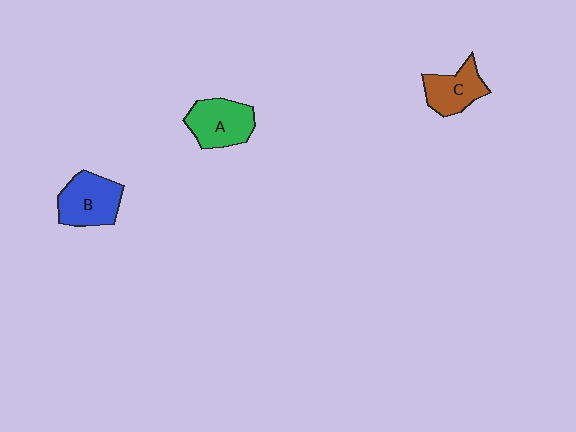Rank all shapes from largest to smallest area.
From largest to smallest: B (blue), A (green), C (brown).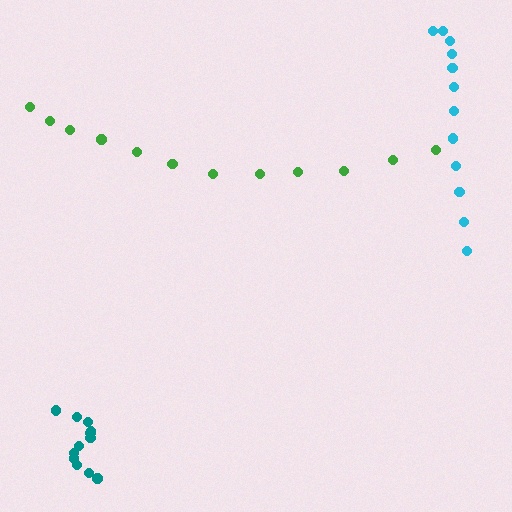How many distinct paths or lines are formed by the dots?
There are 3 distinct paths.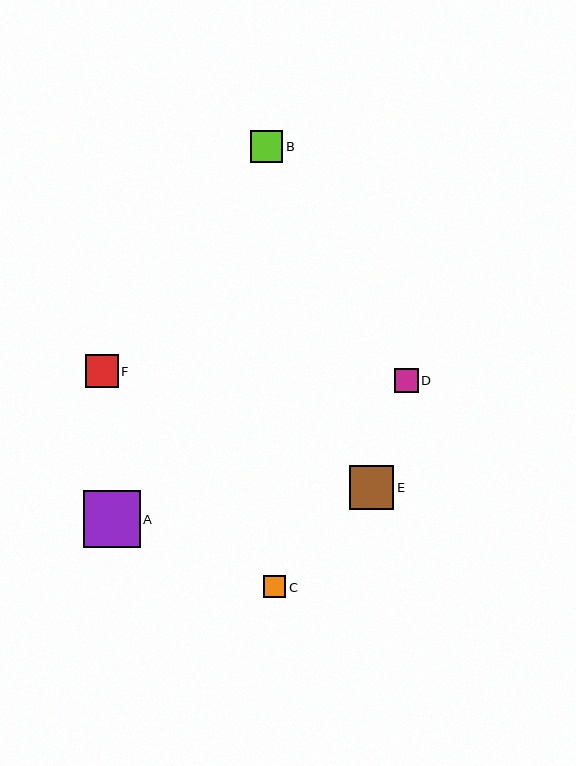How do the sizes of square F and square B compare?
Square F and square B are approximately the same size.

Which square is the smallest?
Square C is the smallest with a size of approximately 22 pixels.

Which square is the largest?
Square A is the largest with a size of approximately 56 pixels.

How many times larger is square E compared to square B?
Square E is approximately 1.4 times the size of square B.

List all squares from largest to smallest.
From largest to smallest: A, E, F, B, D, C.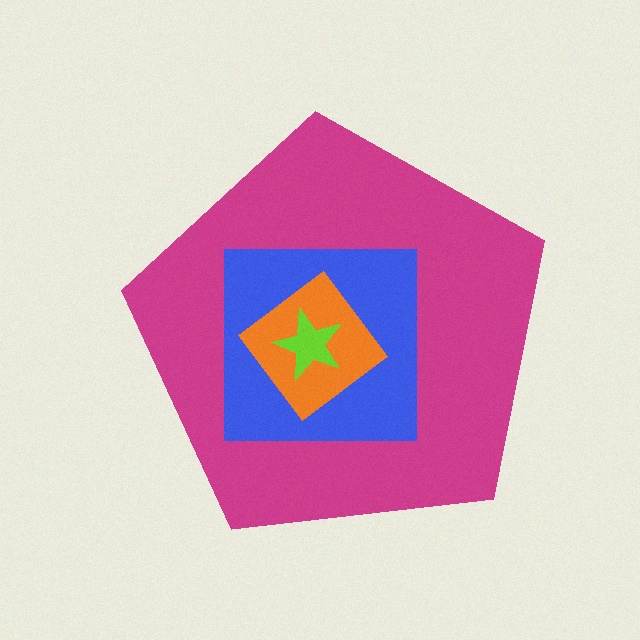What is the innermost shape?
The lime star.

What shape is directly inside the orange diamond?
The lime star.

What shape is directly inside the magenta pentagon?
The blue square.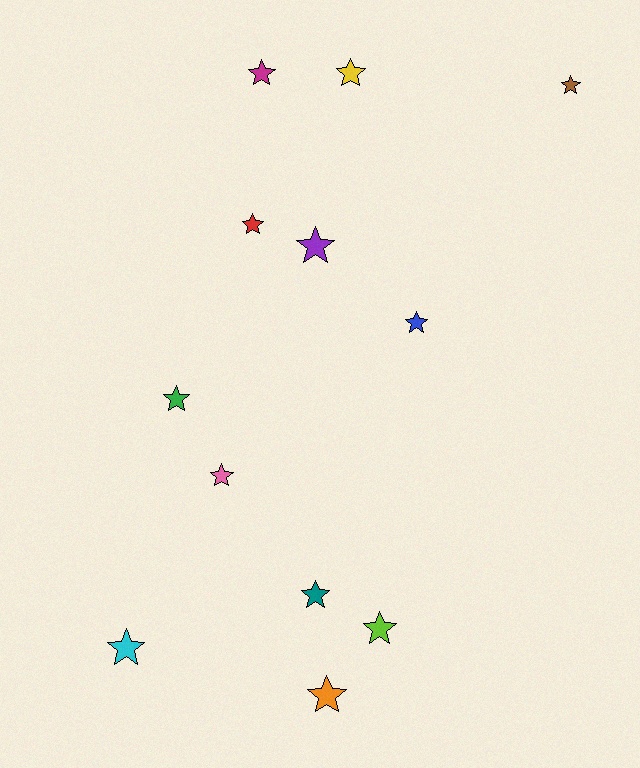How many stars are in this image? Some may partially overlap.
There are 12 stars.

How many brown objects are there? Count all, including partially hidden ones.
There is 1 brown object.